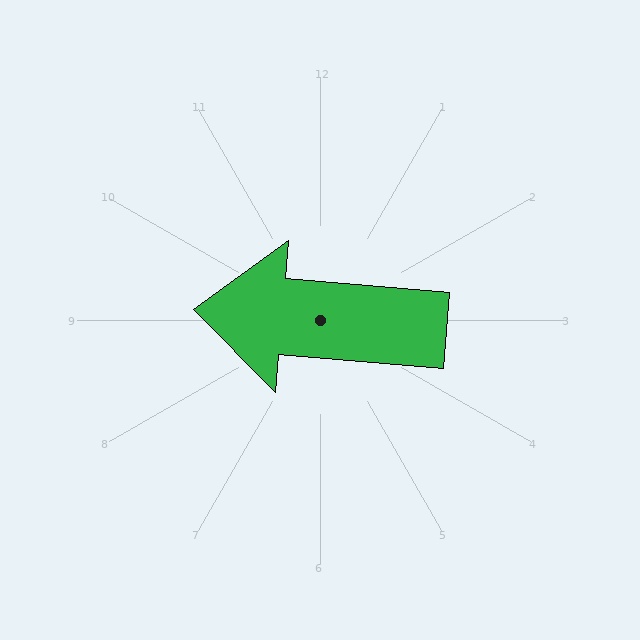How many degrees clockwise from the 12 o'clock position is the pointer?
Approximately 275 degrees.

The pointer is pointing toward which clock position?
Roughly 9 o'clock.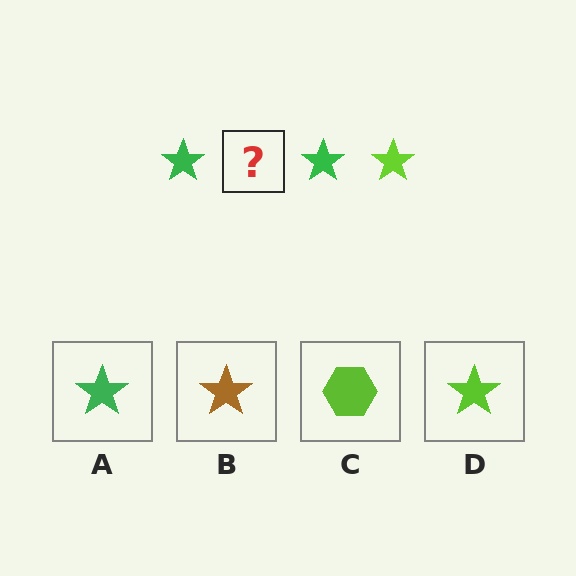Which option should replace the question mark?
Option D.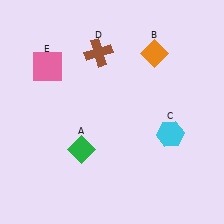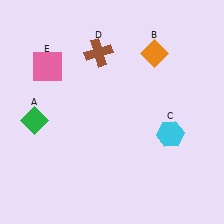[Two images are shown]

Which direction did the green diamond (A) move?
The green diamond (A) moved left.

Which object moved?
The green diamond (A) moved left.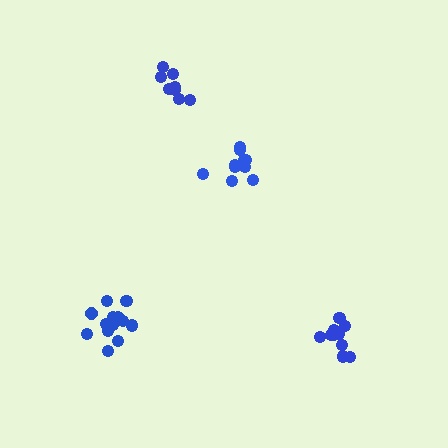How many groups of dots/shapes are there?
There are 4 groups.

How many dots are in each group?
Group 1: 11 dots, Group 2: 14 dots, Group 3: 10 dots, Group 4: 9 dots (44 total).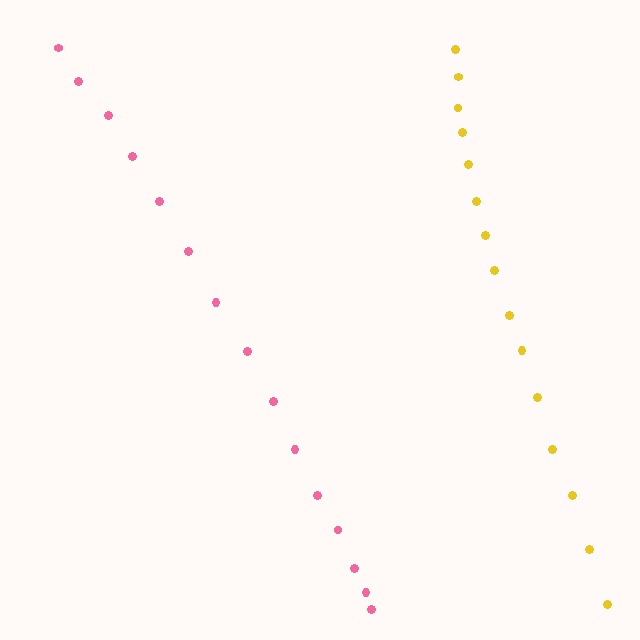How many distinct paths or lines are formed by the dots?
There are 2 distinct paths.